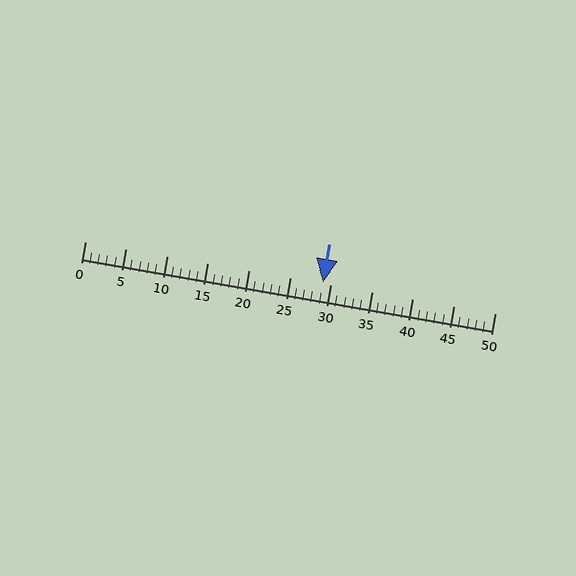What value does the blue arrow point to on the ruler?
The blue arrow points to approximately 29.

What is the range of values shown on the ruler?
The ruler shows values from 0 to 50.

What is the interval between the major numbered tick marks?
The major tick marks are spaced 5 units apart.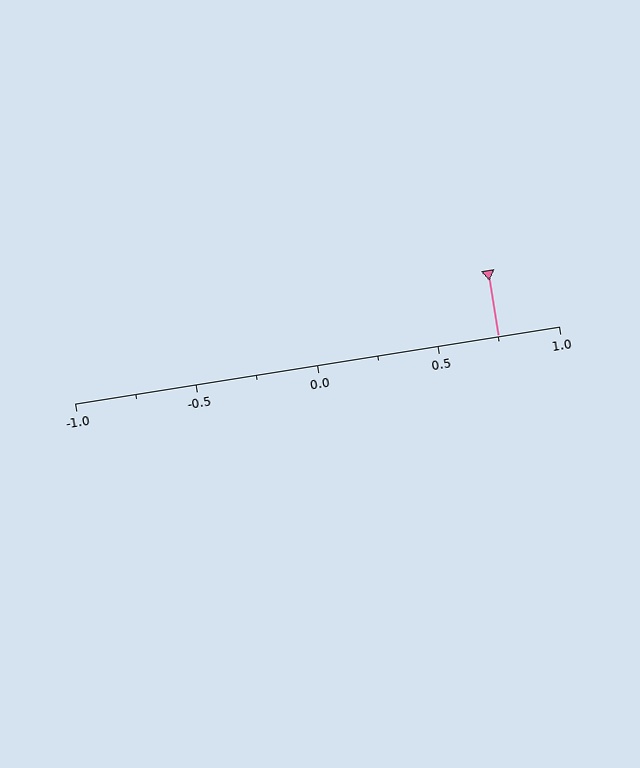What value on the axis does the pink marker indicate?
The marker indicates approximately 0.75.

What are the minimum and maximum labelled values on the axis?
The axis runs from -1.0 to 1.0.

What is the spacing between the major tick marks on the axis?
The major ticks are spaced 0.5 apart.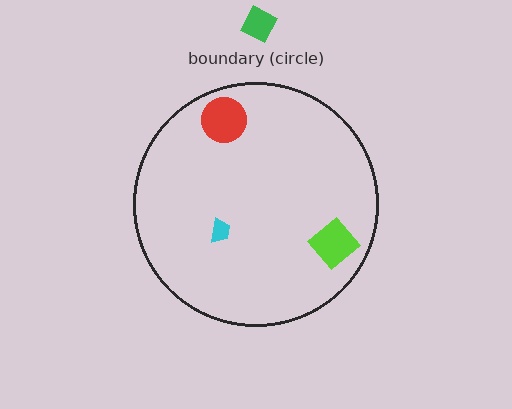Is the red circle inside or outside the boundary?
Inside.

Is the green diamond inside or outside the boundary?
Outside.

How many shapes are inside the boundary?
3 inside, 1 outside.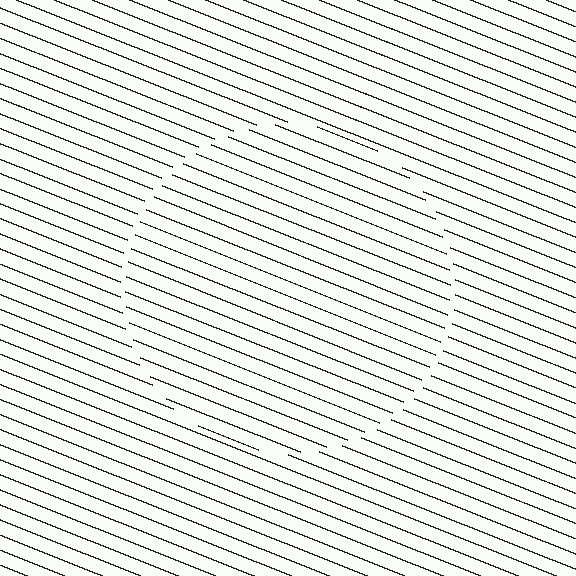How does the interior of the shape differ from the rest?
The interior of the shape contains the same grating, shifted by half a period — the contour is defined by the phase discontinuity where line-ends from the inner and outer gratings abut.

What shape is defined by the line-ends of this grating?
An illusory circle. The interior of the shape contains the same grating, shifted by half a period — the contour is defined by the phase discontinuity where line-ends from the inner and outer gratings abut.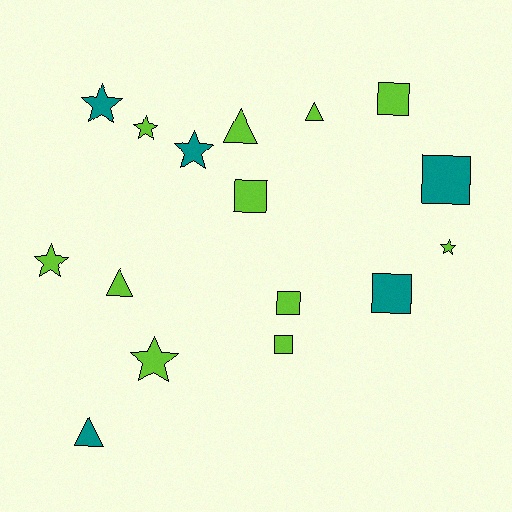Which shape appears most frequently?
Star, with 6 objects.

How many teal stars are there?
There are 2 teal stars.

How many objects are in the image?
There are 16 objects.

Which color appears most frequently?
Lime, with 11 objects.